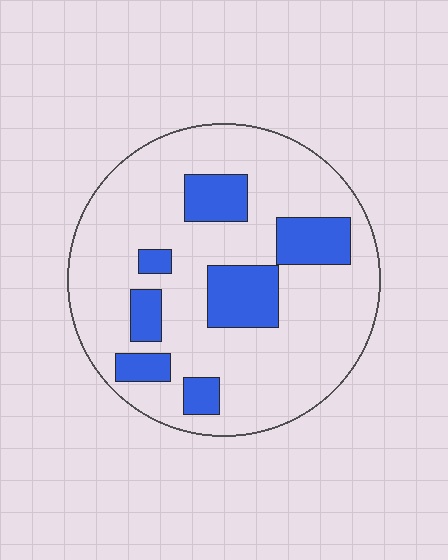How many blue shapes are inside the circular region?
7.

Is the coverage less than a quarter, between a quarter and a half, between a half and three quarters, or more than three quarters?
Less than a quarter.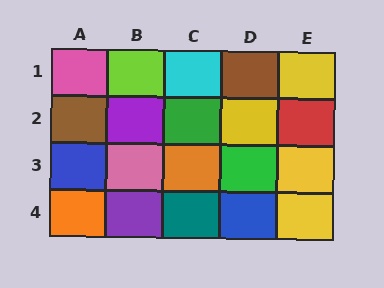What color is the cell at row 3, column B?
Pink.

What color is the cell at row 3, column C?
Orange.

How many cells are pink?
2 cells are pink.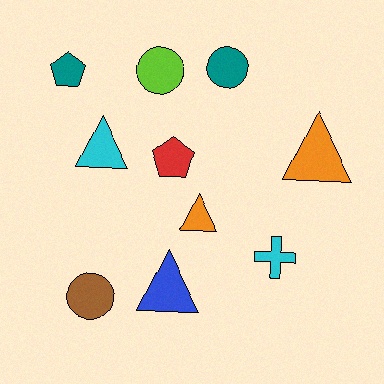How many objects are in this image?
There are 10 objects.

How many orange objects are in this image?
There are 2 orange objects.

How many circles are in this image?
There are 3 circles.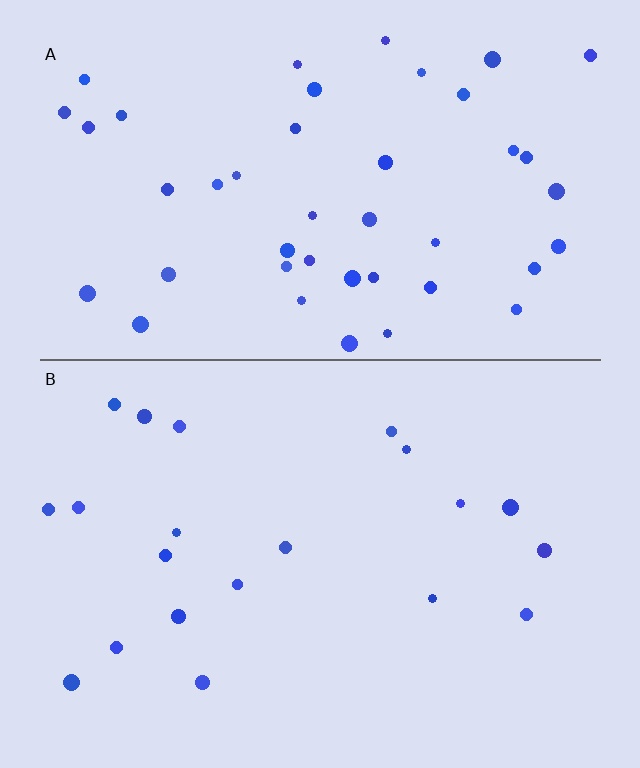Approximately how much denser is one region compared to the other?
Approximately 2.1× — region A over region B.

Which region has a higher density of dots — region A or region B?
A (the top).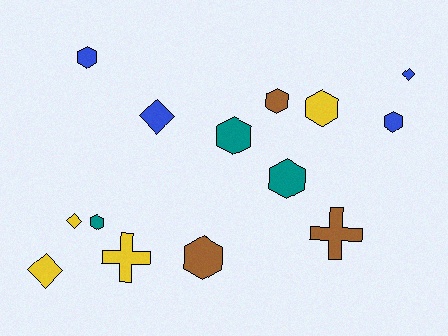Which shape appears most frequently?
Hexagon, with 8 objects.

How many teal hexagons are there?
There are 3 teal hexagons.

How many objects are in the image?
There are 14 objects.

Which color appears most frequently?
Blue, with 4 objects.